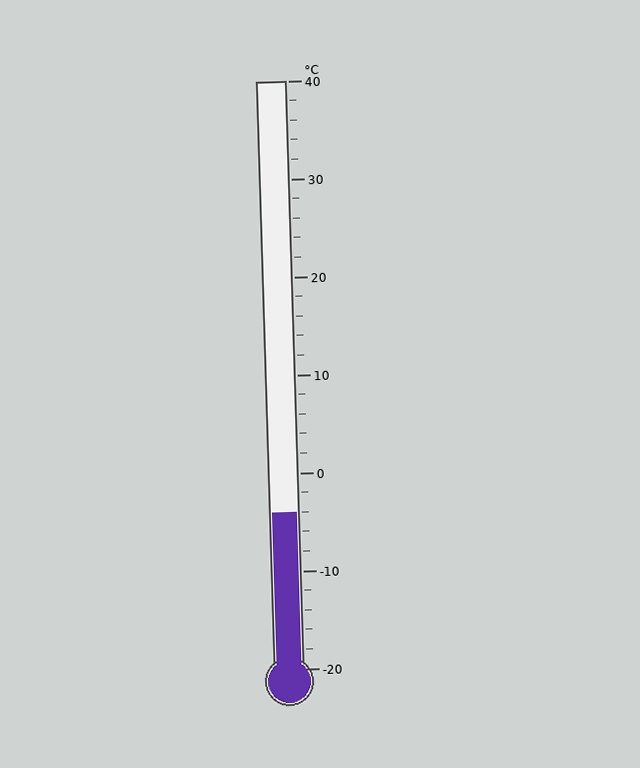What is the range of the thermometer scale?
The thermometer scale ranges from -20°C to 40°C.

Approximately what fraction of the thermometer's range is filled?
The thermometer is filled to approximately 25% of its range.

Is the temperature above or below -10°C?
The temperature is above -10°C.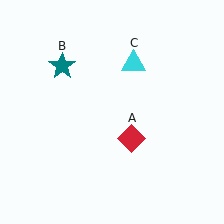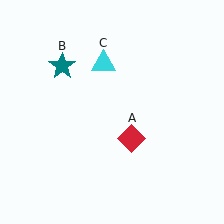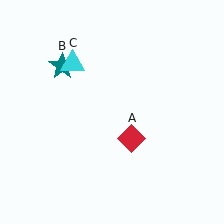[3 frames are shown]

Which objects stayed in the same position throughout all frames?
Red diamond (object A) and teal star (object B) remained stationary.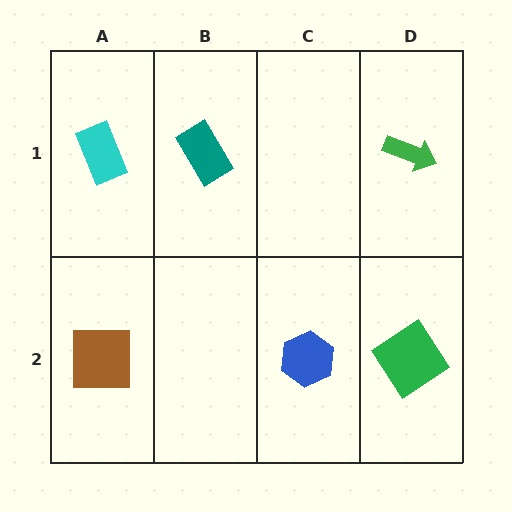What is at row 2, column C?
A blue hexagon.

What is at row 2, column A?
A brown square.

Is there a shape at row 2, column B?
No, that cell is empty.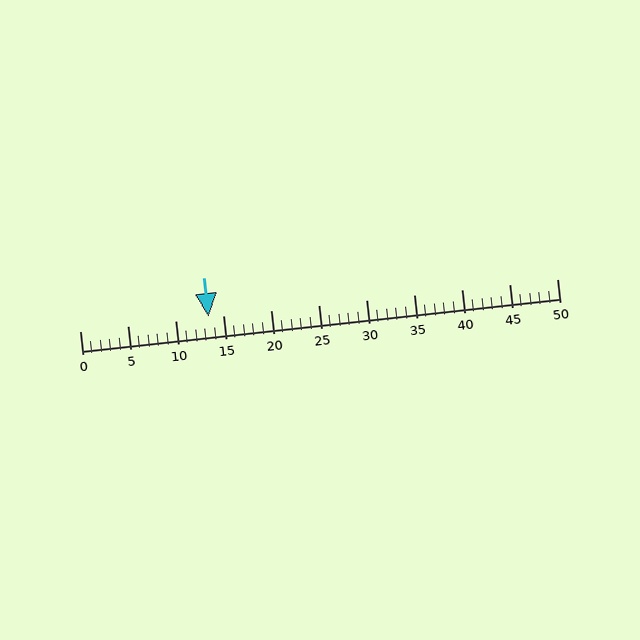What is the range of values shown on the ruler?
The ruler shows values from 0 to 50.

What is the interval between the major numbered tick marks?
The major tick marks are spaced 5 units apart.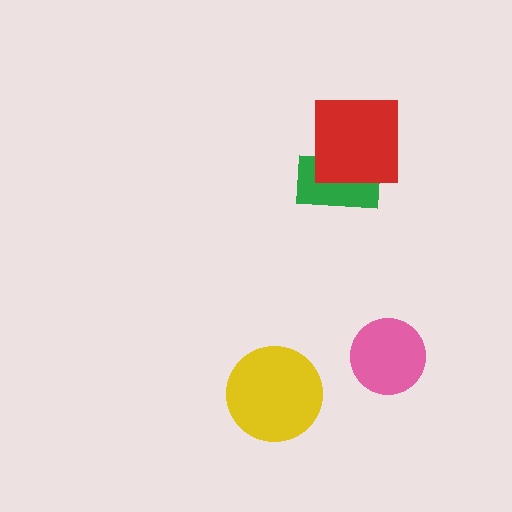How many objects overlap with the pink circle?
0 objects overlap with the pink circle.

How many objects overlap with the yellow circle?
0 objects overlap with the yellow circle.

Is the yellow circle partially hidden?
No, no other shape covers it.